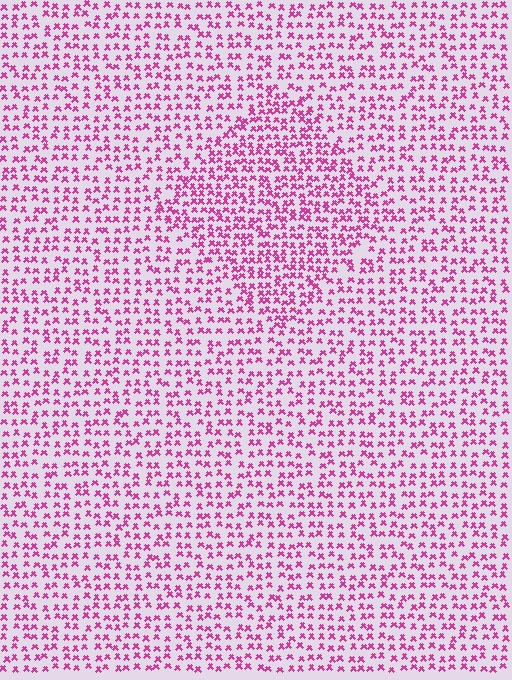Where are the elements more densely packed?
The elements are more densely packed inside the diamond boundary.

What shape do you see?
I see a diamond.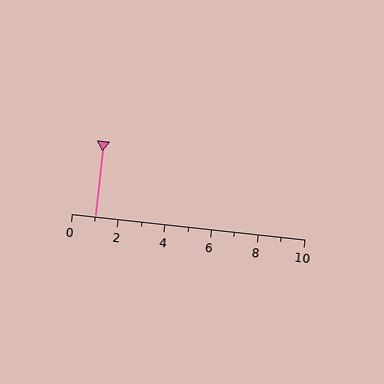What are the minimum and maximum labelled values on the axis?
The axis runs from 0 to 10.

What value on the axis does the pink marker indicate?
The marker indicates approximately 1.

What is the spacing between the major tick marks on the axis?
The major ticks are spaced 2 apart.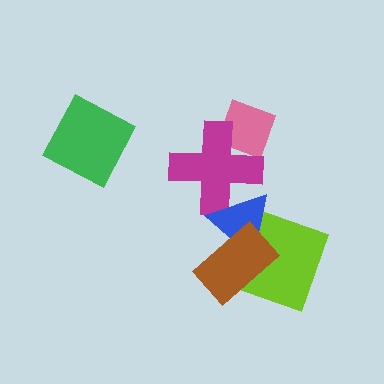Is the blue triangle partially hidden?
Yes, it is partially covered by another shape.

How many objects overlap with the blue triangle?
3 objects overlap with the blue triangle.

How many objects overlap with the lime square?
2 objects overlap with the lime square.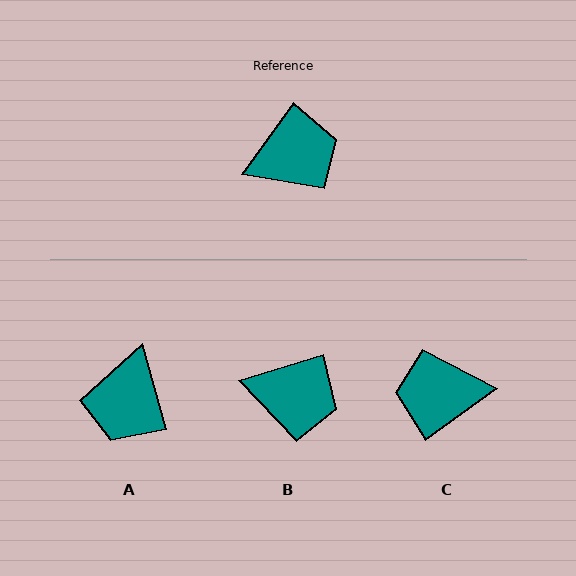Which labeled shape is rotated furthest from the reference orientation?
C, about 162 degrees away.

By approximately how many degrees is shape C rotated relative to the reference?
Approximately 162 degrees counter-clockwise.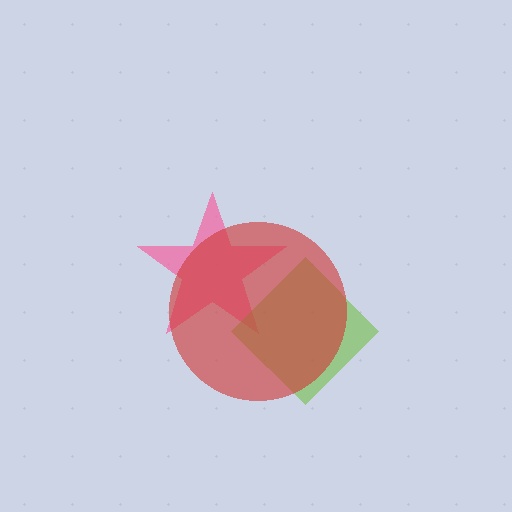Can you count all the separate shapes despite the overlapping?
Yes, there are 3 separate shapes.